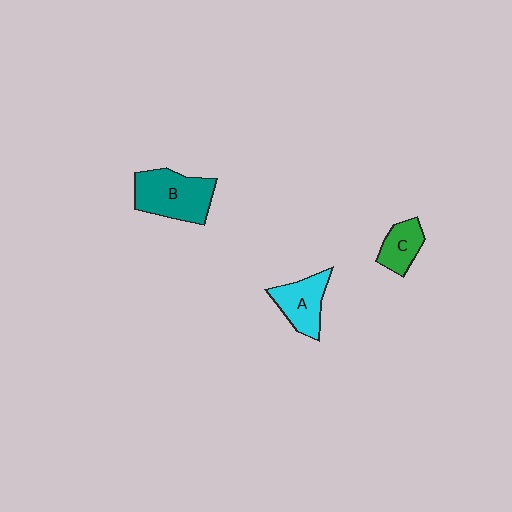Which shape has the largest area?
Shape B (teal).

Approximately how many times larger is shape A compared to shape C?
Approximately 1.3 times.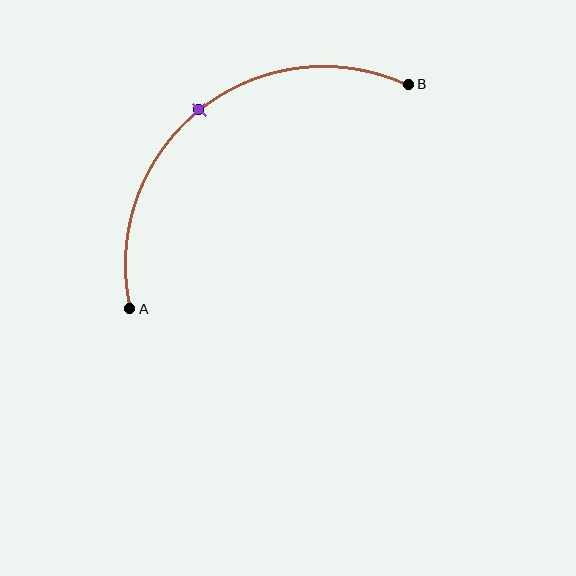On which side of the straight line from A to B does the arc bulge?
The arc bulges above and to the left of the straight line connecting A and B.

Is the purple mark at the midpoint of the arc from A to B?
Yes. The purple mark lies on the arc at equal arc-length from both A and B — it is the arc midpoint.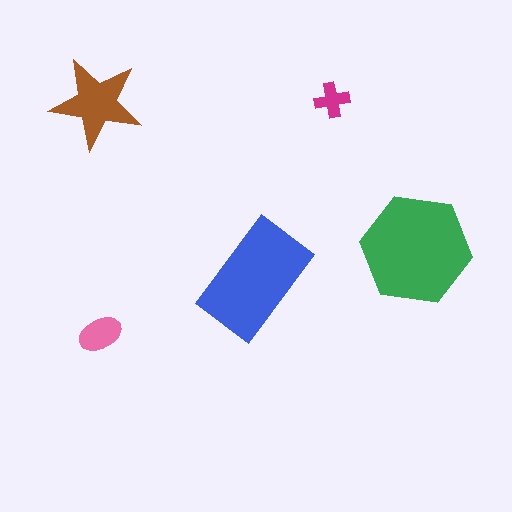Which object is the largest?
The green hexagon.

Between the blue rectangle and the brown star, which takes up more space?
The blue rectangle.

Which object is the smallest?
The magenta cross.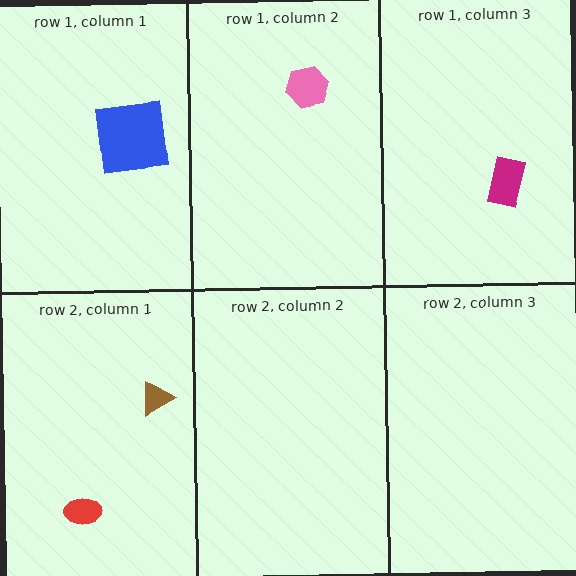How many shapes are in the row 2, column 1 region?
2.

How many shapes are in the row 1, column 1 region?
1.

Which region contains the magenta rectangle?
The row 1, column 3 region.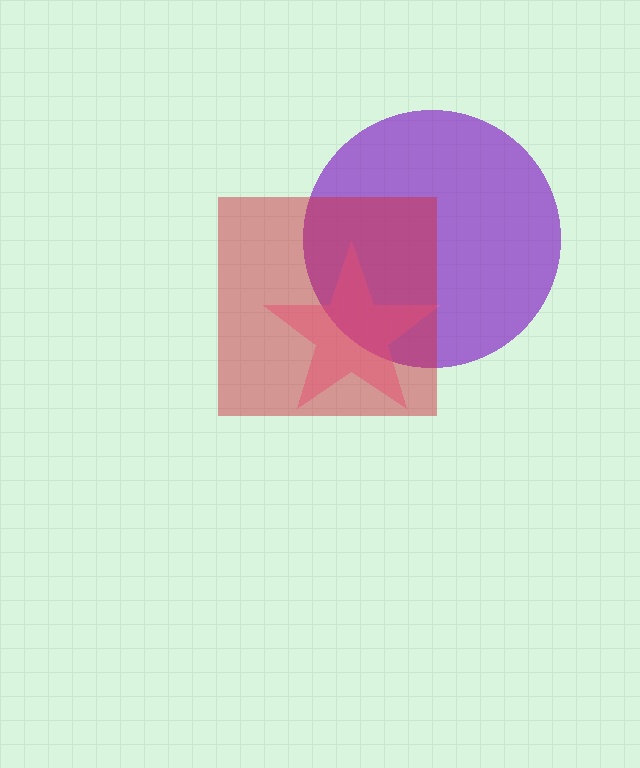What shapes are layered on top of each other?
The layered shapes are: a purple circle, a pink star, a red square.